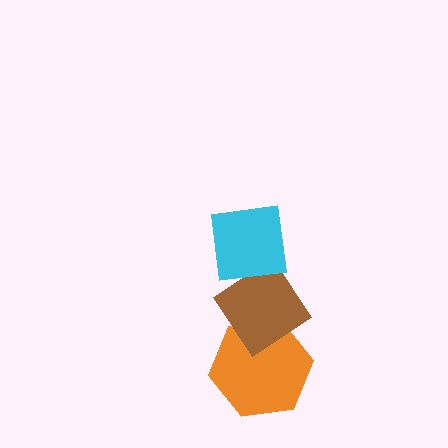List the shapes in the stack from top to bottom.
From top to bottom: the cyan square, the brown diamond, the orange hexagon.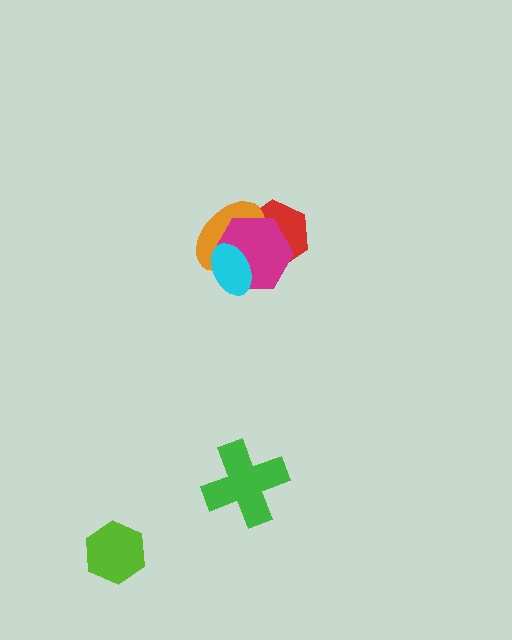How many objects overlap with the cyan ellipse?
2 objects overlap with the cyan ellipse.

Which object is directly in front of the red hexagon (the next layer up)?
The orange ellipse is directly in front of the red hexagon.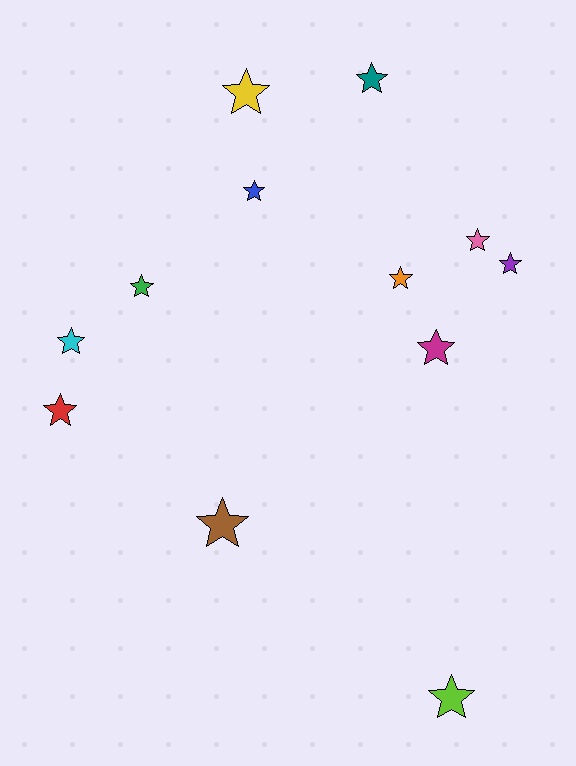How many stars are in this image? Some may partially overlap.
There are 12 stars.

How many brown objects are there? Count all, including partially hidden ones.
There is 1 brown object.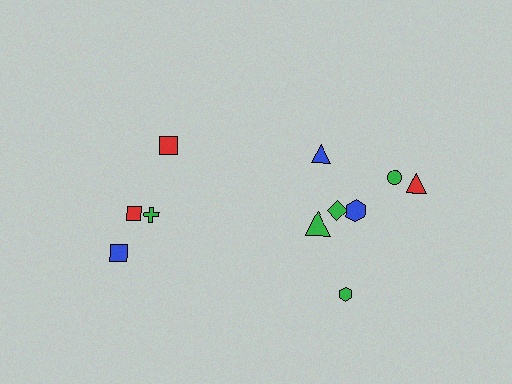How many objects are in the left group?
There are 4 objects.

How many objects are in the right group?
There are 7 objects.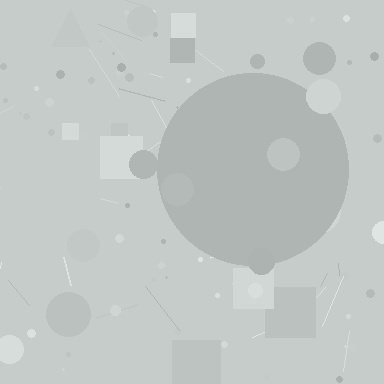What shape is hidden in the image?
A circle is hidden in the image.